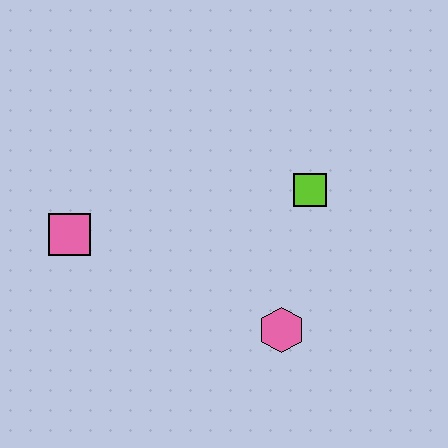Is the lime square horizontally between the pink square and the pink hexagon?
No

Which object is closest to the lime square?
The pink hexagon is closest to the lime square.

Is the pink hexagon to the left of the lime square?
Yes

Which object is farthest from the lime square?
The pink square is farthest from the lime square.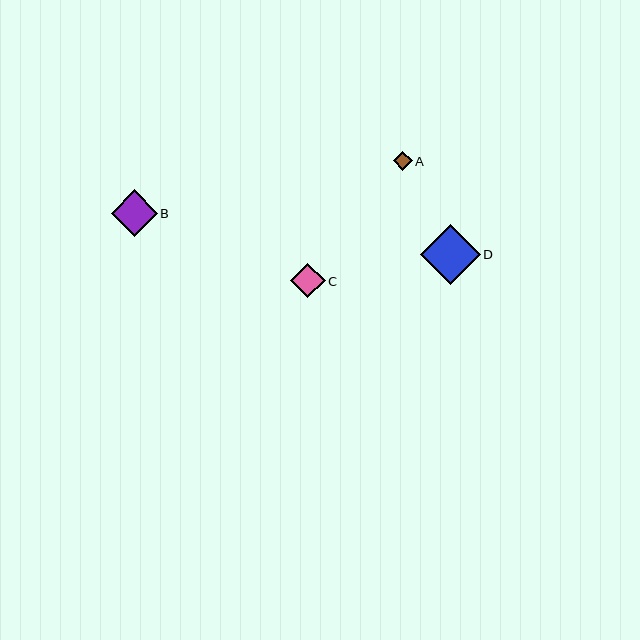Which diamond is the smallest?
Diamond A is the smallest with a size of approximately 19 pixels.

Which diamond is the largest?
Diamond D is the largest with a size of approximately 60 pixels.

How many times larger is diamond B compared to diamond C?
Diamond B is approximately 1.3 times the size of diamond C.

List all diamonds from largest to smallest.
From largest to smallest: D, B, C, A.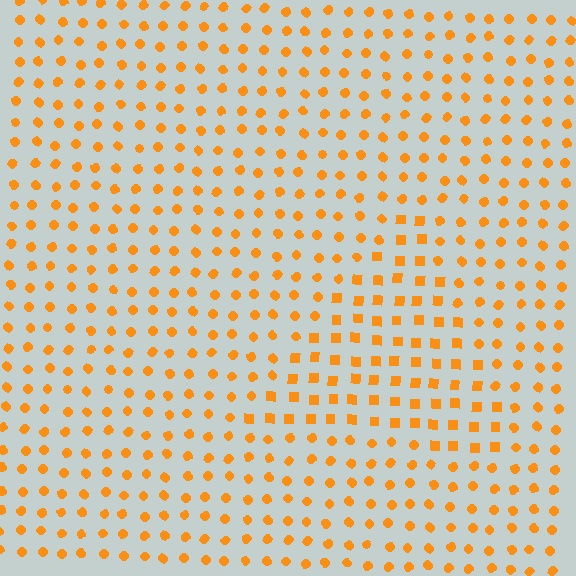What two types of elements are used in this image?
The image uses squares inside the triangle region and circles outside it.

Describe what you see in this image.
The image is filled with small orange elements arranged in a uniform grid. A triangle-shaped region contains squares, while the surrounding area contains circles. The boundary is defined purely by the change in element shape.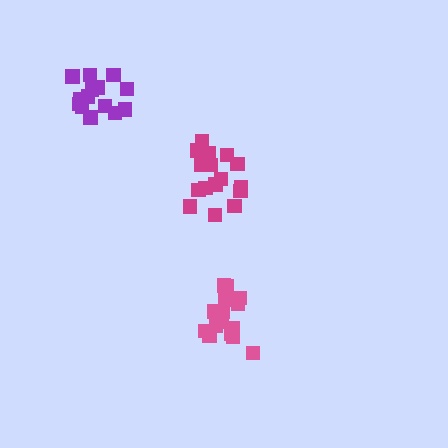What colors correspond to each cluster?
The clusters are colored: pink, purple, magenta.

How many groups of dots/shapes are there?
There are 3 groups.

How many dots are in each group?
Group 1: 15 dots, Group 2: 15 dots, Group 3: 17 dots (47 total).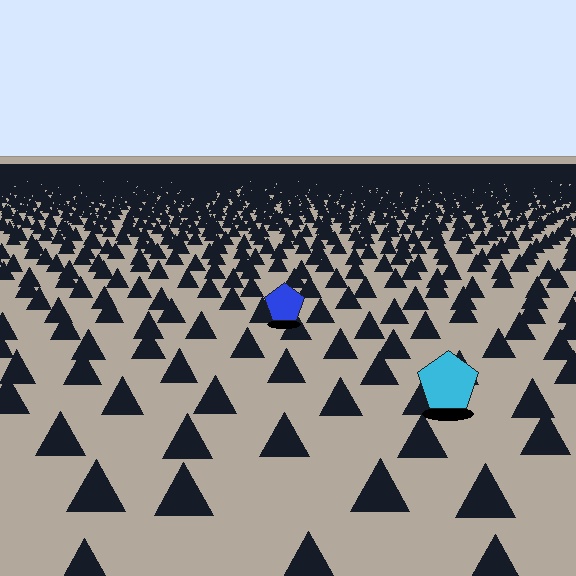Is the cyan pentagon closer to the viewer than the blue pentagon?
Yes. The cyan pentagon is closer — you can tell from the texture gradient: the ground texture is coarser near it.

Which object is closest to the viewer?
The cyan pentagon is closest. The texture marks near it are larger and more spread out.